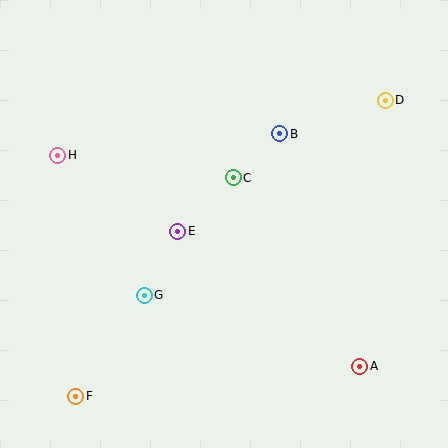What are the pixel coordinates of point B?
Point B is at (280, 134).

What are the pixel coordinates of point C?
Point C is at (233, 178).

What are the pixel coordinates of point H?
Point H is at (58, 155).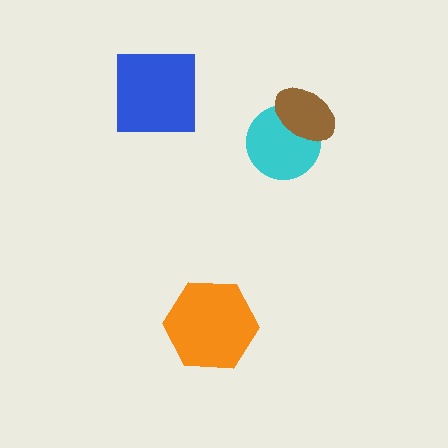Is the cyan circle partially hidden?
Yes, it is partially covered by another shape.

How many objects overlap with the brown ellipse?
1 object overlaps with the brown ellipse.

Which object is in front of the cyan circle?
The brown ellipse is in front of the cyan circle.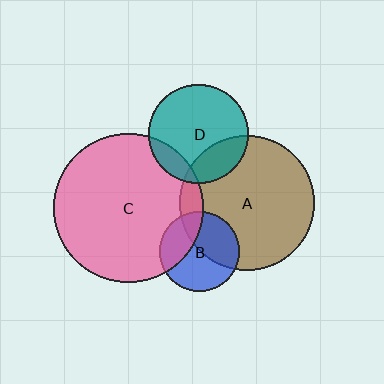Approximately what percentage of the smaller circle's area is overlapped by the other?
Approximately 15%.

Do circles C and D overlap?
Yes.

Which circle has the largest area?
Circle C (pink).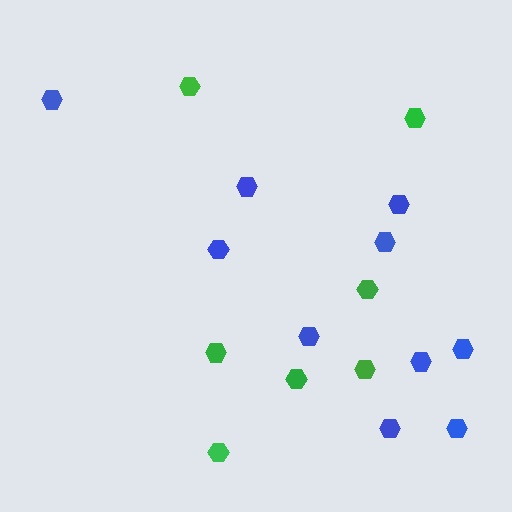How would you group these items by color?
There are 2 groups: one group of green hexagons (7) and one group of blue hexagons (10).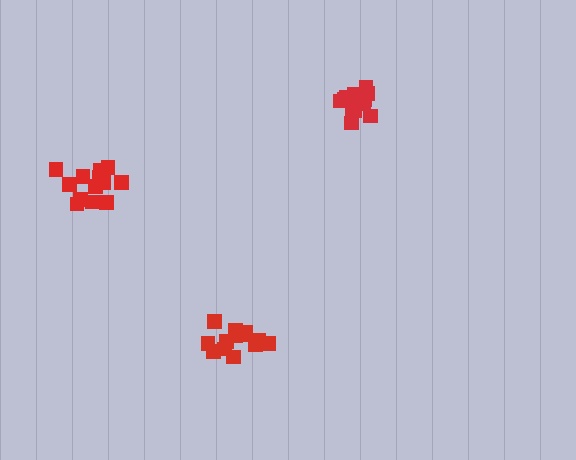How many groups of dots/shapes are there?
There are 3 groups.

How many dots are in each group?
Group 1: 15 dots, Group 2: 13 dots, Group 3: 17 dots (45 total).